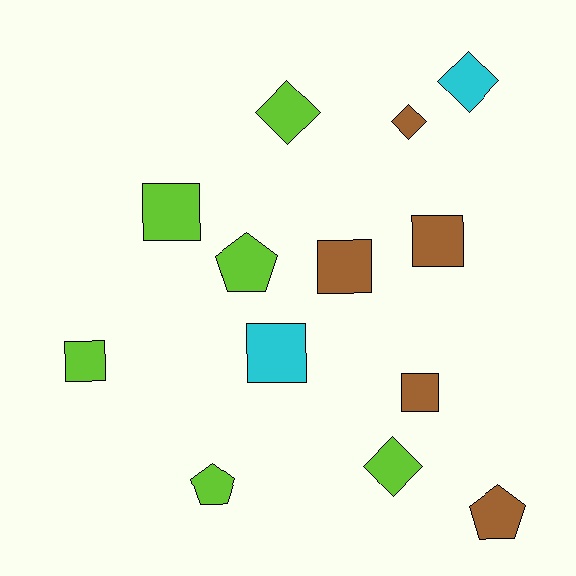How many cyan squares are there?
There is 1 cyan square.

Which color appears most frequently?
Lime, with 6 objects.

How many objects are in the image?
There are 13 objects.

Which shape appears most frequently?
Square, with 6 objects.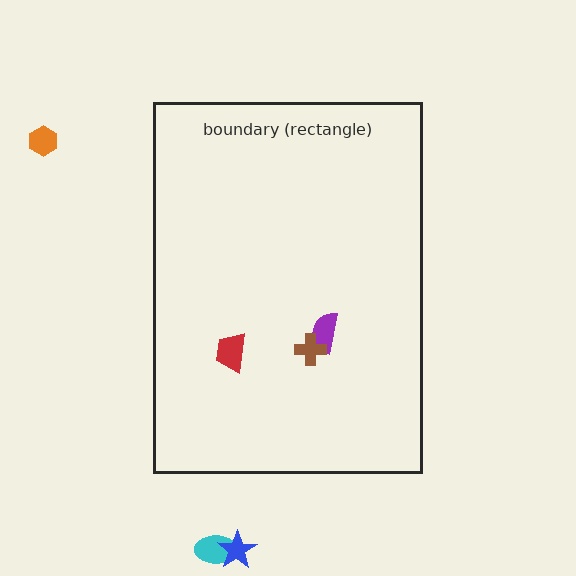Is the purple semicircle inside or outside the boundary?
Inside.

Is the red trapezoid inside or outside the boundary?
Inside.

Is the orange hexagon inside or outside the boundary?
Outside.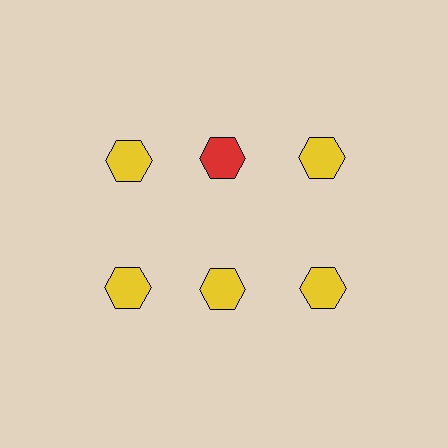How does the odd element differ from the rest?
It has a different color: red instead of yellow.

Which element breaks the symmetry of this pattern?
The red hexagon in the top row, second from left column breaks the symmetry. All other shapes are yellow hexagons.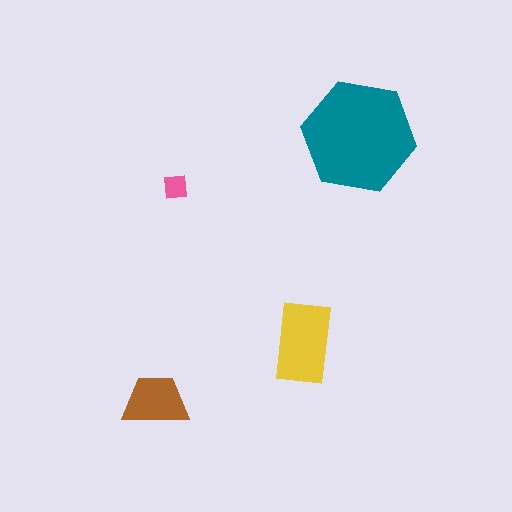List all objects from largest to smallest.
The teal hexagon, the yellow rectangle, the brown trapezoid, the pink square.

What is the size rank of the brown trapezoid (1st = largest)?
3rd.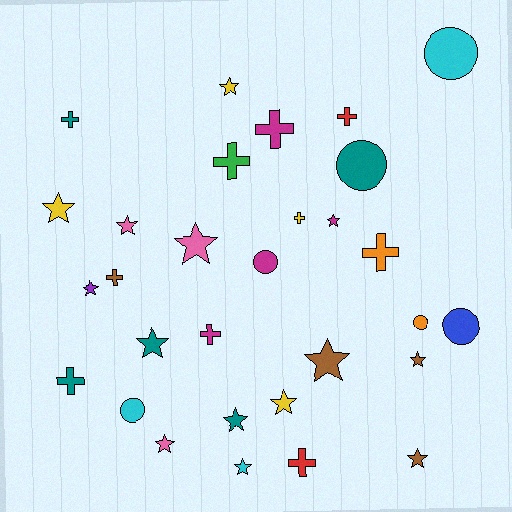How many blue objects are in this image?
There is 1 blue object.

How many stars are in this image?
There are 14 stars.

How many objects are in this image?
There are 30 objects.